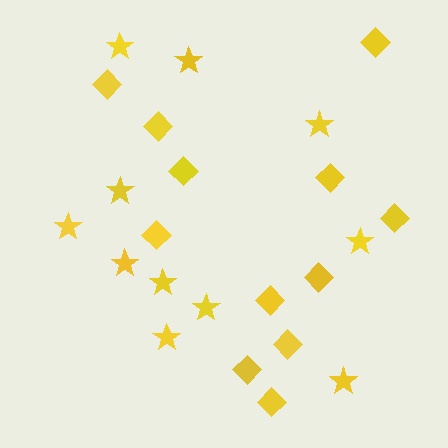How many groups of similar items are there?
There are 2 groups: one group of stars (11) and one group of diamonds (12).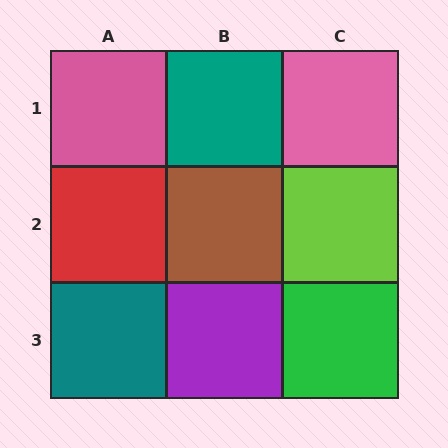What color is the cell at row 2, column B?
Brown.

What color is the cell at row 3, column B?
Purple.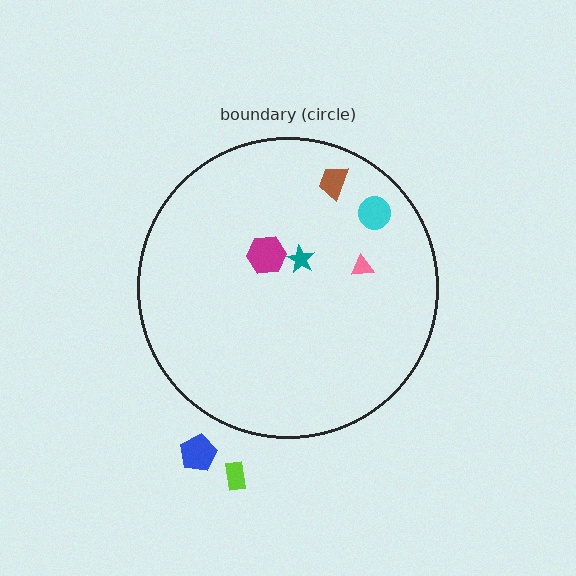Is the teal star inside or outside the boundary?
Inside.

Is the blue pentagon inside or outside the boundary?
Outside.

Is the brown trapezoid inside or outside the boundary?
Inside.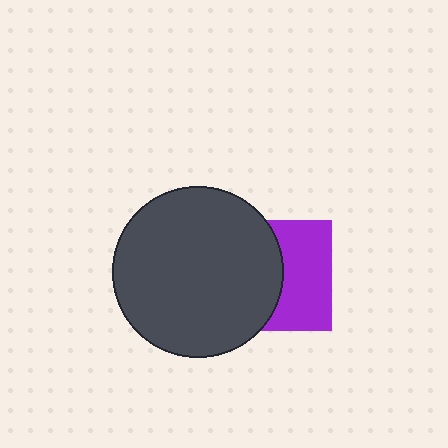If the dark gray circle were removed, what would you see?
You would see the complete purple square.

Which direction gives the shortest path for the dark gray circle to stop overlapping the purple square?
Moving left gives the shortest separation.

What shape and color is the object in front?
The object in front is a dark gray circle.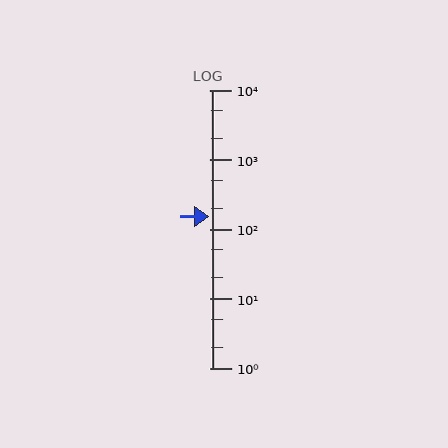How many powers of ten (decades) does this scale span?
The scale spans 4 decades, from 1 to 10000.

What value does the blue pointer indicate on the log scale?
The pointer indicates approximately 150.